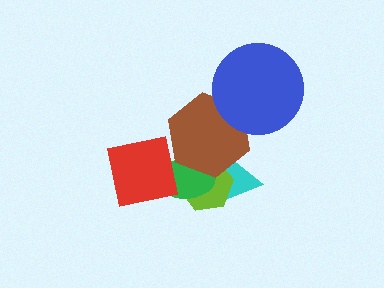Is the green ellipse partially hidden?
Yes, it is partially covered by another shape.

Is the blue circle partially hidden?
No, no other shape covers it.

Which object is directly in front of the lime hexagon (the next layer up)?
The green ellipse is directly in front of the lime hexagon.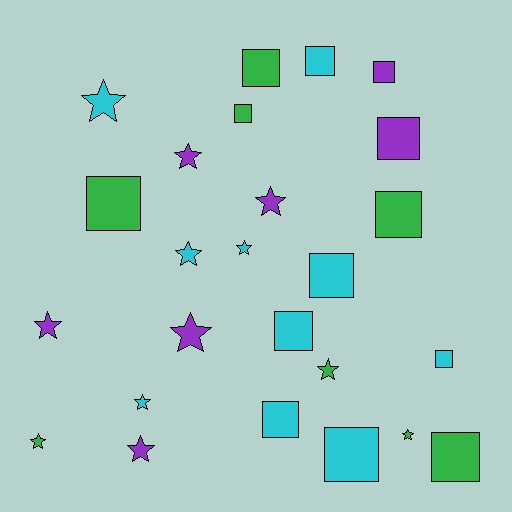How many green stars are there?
There are 3 green stars.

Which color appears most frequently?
Cyan, with 10 objects.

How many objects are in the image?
There are 25 objects.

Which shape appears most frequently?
Square, with 13 objects.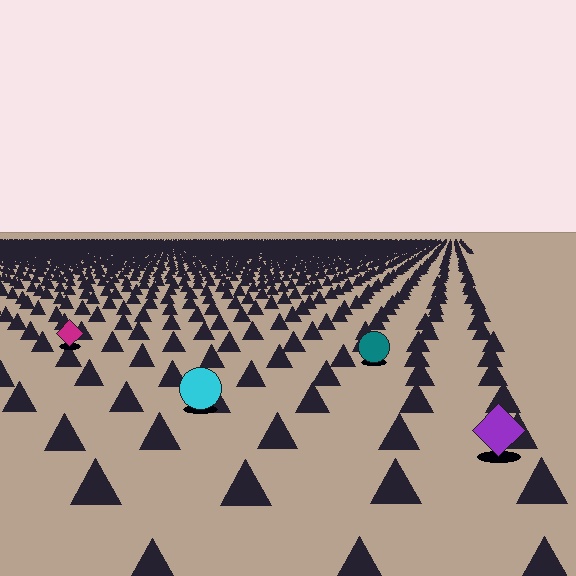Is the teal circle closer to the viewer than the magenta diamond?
Yes. The teal circle is closer — you can tell from the texture gradient: the ground texture is coarser near it.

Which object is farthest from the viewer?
The magenta diamond is farthest from the viewer. It appears smaller and the ground texture around it is denser.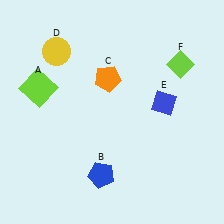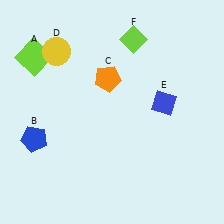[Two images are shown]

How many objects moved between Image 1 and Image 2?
3 objects moved between the two images.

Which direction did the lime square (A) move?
The lime square (A) moved up.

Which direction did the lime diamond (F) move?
The lime diamond (F) moved left.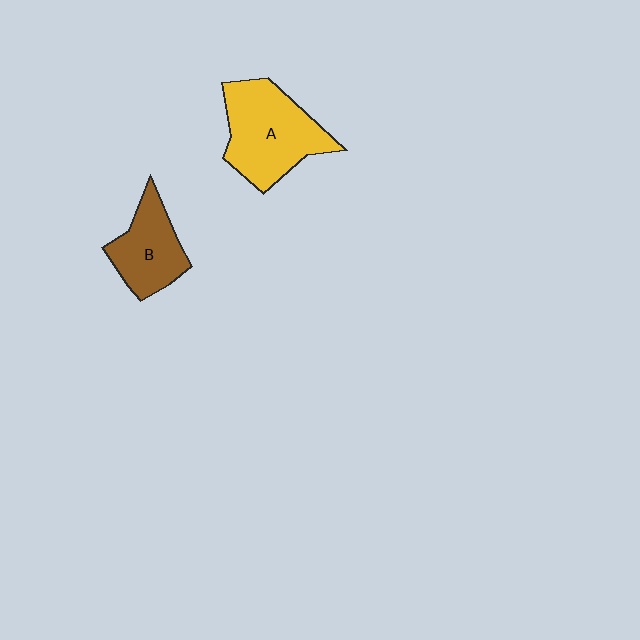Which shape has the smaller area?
Shape B (brown).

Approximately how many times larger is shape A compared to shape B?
Approximately 1.5 times.